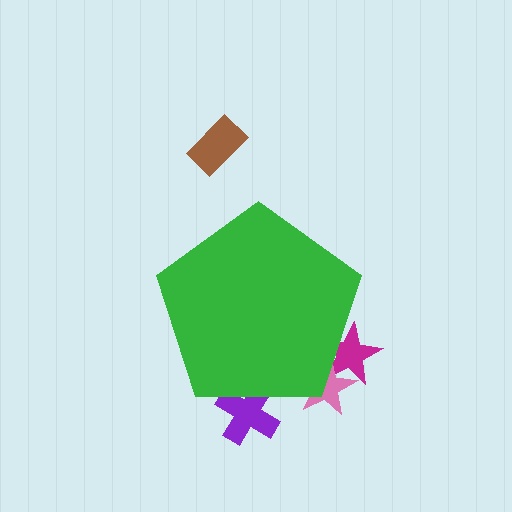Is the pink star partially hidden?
Yes, the pink star is partially hidden behind the green pentagon.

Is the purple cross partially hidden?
Yes, the purple cross is partially hidden behind the green pentagon.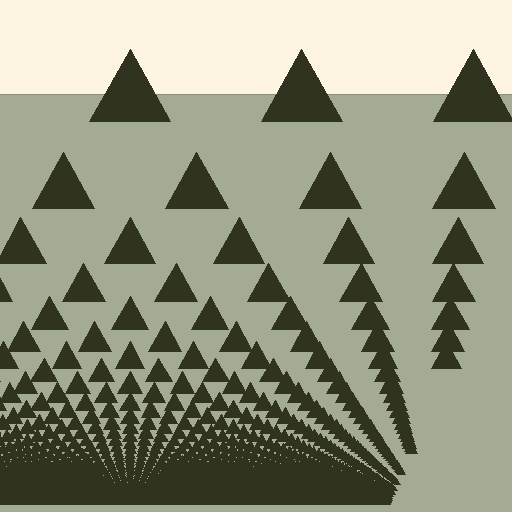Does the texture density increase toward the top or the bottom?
Density increases toward the bottom.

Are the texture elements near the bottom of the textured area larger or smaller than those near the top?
Smaller. The gradient is inverted — elements near the bottom are smaller and denser.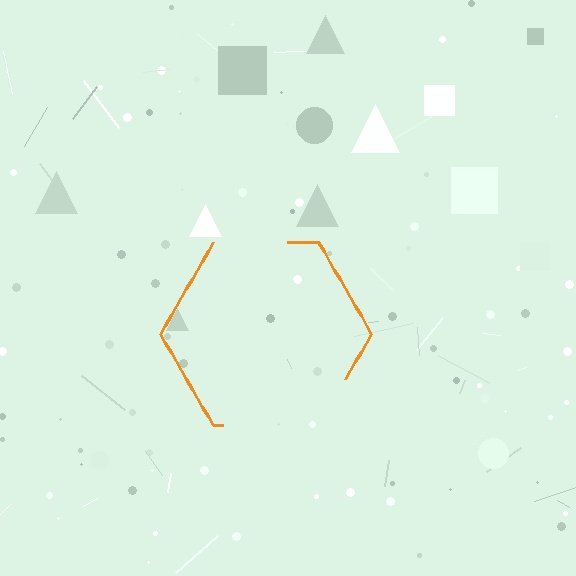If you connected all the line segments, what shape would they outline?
They would outline a hexagon.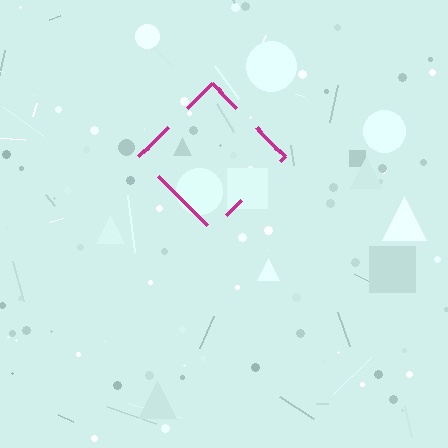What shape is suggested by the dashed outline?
The dashed outline suggests a diamond.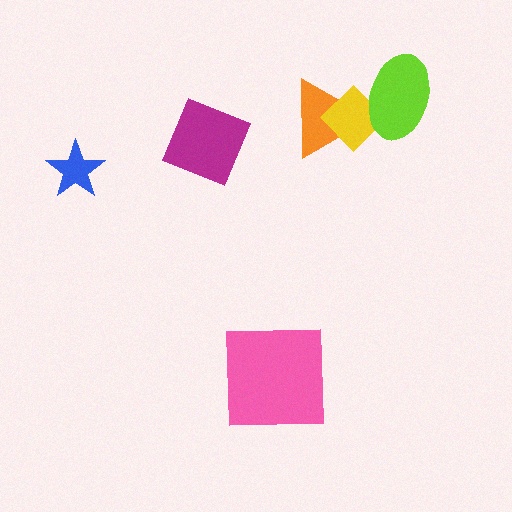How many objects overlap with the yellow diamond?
2 objects overlap with the yellow diamond.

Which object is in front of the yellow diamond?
The lime ellipse is in front of the yellow diamond.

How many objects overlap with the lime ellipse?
2 objects overlap with the lime ellipse.